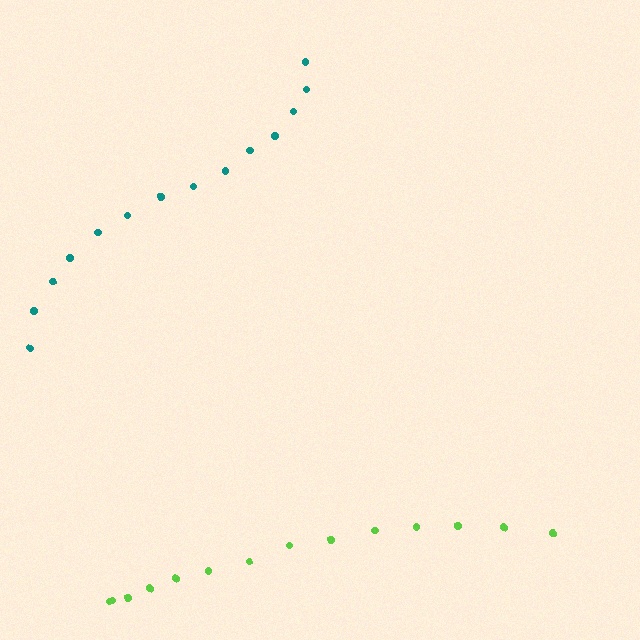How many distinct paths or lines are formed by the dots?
There are 2 distinct paths.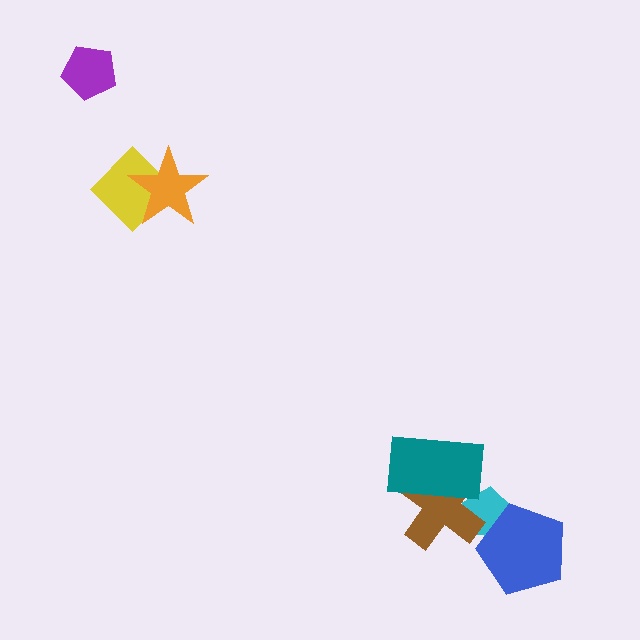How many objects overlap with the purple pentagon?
0 objects overlap with the purple pentagon.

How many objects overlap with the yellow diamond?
1 object overlaps with the yellow diamond.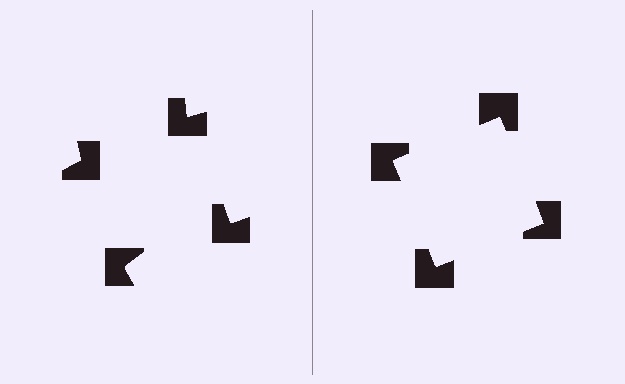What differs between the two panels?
The notched squares are positioned identically on both sides; only the wedge orientations differ. On the right they align to a square; on the left they are misaligned.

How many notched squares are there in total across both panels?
8 — 4 on each side.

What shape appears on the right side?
An illusory square.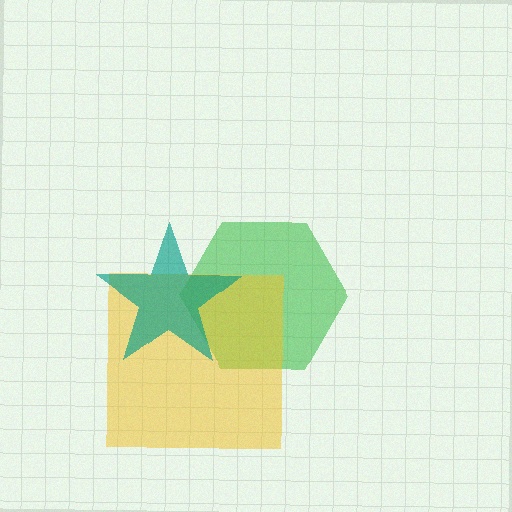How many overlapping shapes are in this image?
There are 3 overlapping shapes in the image.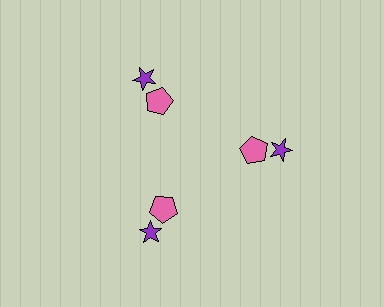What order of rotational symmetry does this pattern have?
This pattern has 3-fold rotational symmetry.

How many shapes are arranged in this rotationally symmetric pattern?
There are 6 shapes, arranged in 3 groups of 2.